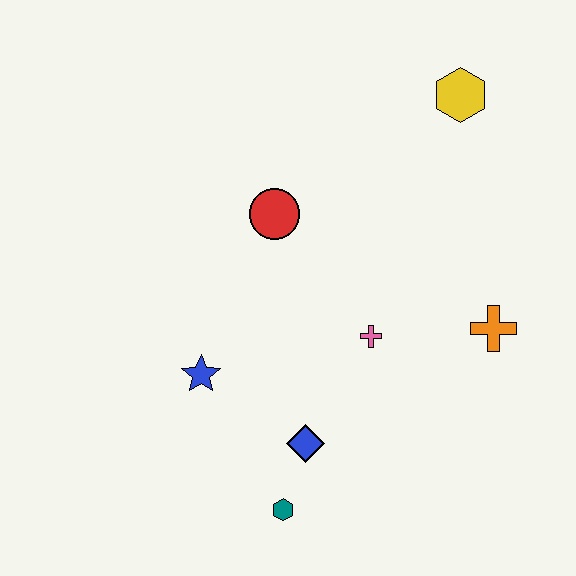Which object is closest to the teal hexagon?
The blue diamond is closest to the teal hexagon.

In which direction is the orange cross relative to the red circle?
The orange cross is to the right of the red circle.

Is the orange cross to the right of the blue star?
Yes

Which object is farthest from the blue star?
The yellow hexagon is farthest from the blue star.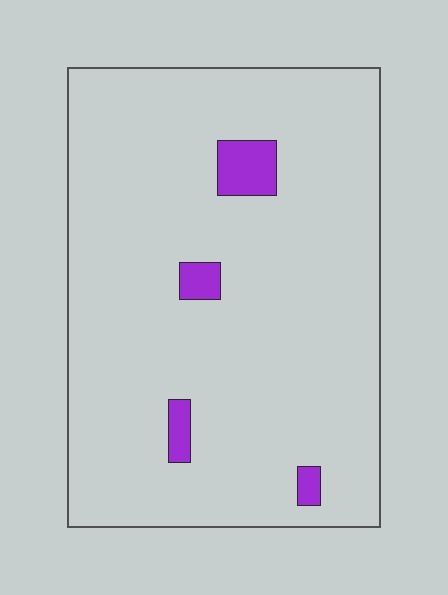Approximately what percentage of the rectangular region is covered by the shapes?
Approximately 5%.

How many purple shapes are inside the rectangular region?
4.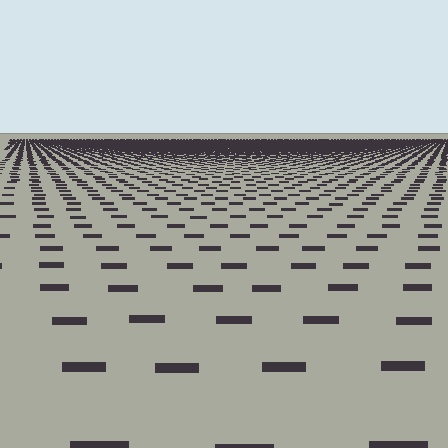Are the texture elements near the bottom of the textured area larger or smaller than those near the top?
Larger. Near the bottom, elements are closer to the viewer and appear at a bigger on-screen size.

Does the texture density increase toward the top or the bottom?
Density increases toward the top.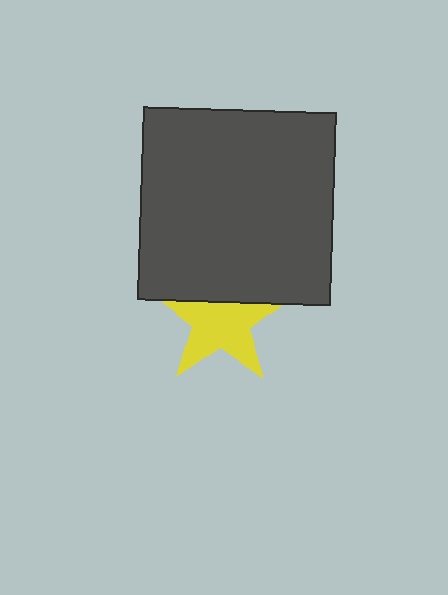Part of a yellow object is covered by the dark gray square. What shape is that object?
It is a star.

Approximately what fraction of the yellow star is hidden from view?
Roughly 31% of the yellow star is hidden behind the dark gray square.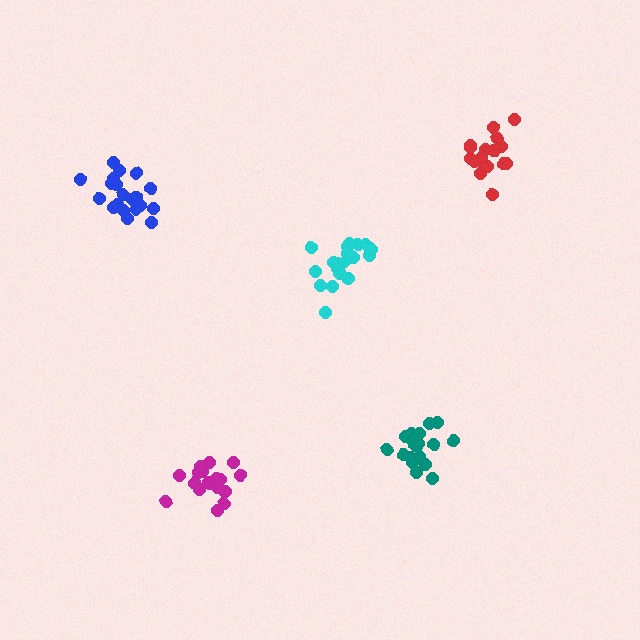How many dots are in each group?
Group 1: 18 dots, Group 2: 20 dots, Group 3: 20 dots, Group 4: 18 dots, Group 5: 20 dots (96 total).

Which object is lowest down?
The magenta cluster is bottommost.